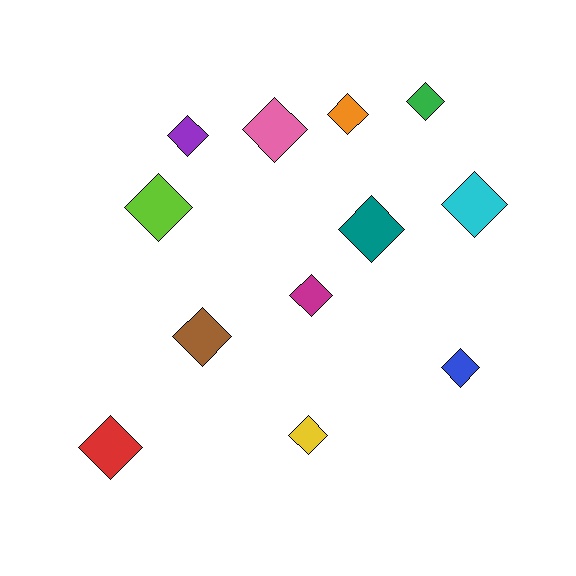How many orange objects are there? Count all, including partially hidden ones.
There is 1 orange object.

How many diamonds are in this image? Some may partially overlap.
There are 12 diamonds.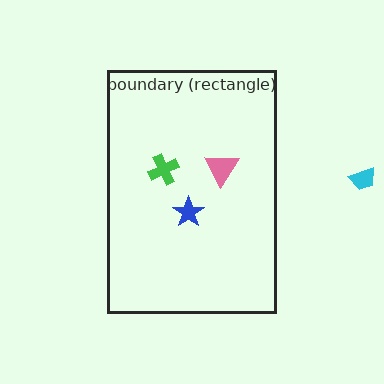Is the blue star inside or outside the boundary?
Inside.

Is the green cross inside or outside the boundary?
Inside.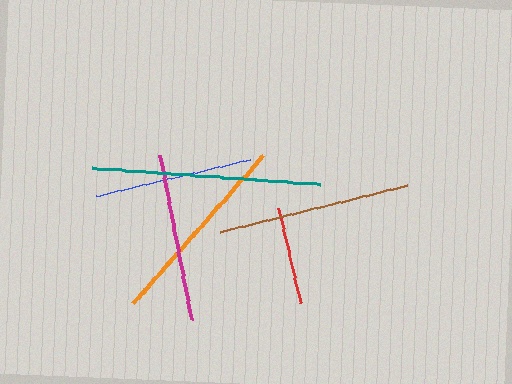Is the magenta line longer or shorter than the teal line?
The teal line is longer than the magenta line.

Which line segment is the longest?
The teal line is the longest at approximately 230 pixels.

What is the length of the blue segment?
The blue segment is approximately 159 pixels long.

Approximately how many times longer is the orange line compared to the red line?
The orange line is approximately 2.0 times the length of the red line.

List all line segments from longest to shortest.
From longest to shortest: teal, orange, brown, magenta, blue, red.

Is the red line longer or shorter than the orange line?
The orange line is longer than the red line.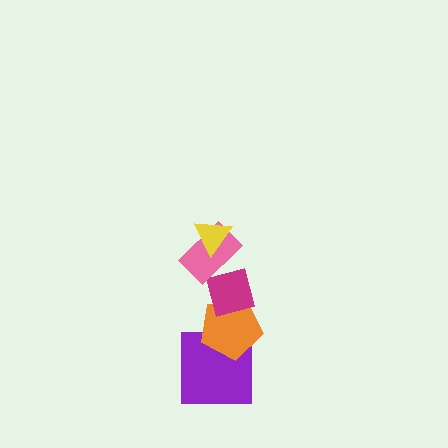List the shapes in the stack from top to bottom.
From top to bottom: the yellow triangle, the pink rectangle, the magenta diamond, the orange pentagon, the purple square.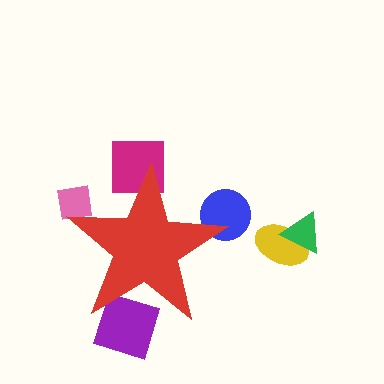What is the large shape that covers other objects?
A red star.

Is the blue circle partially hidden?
Yes, the blue circle is partially hidden behind the red star.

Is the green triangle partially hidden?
No, the green triangle is fully visible.